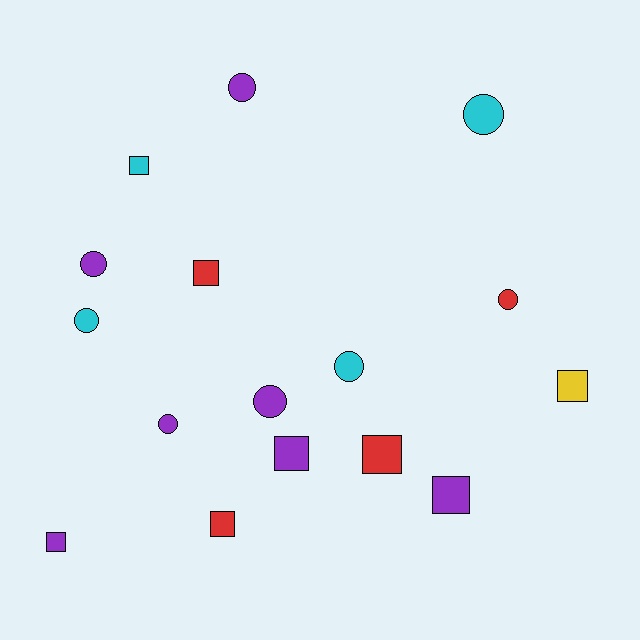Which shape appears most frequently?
Circle, with 8 objects.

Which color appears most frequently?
Purple, with 7 objects.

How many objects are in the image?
There are 16 objects.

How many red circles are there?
There is 1 red circle.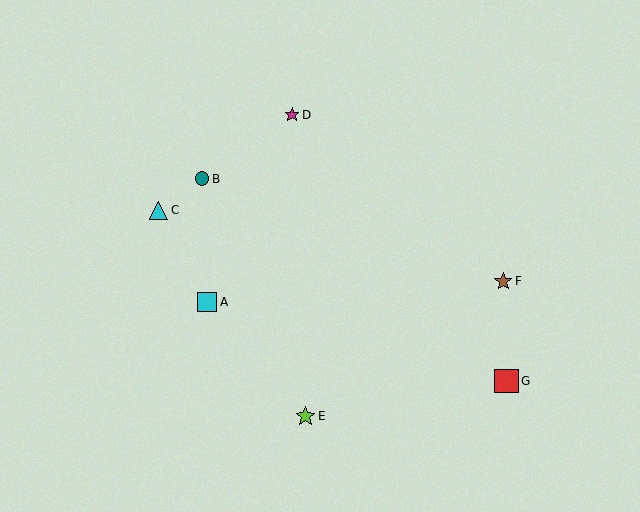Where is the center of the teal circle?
The center of the teal circle is at (202, 179).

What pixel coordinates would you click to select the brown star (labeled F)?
Click at (503, 281) to select the brown star F.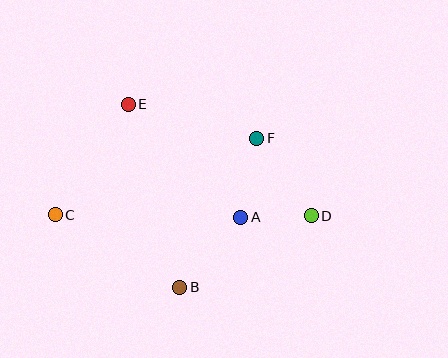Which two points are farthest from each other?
Points C and D are farthest from each other.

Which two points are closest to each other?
Points A and D are closest to each other.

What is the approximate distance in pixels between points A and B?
The distance between A and B is approximately 93 pixels.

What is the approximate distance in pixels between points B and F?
The distance between B and F is approximately 168 pixels.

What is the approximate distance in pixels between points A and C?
The distance between A and C is approximately 185 pixels.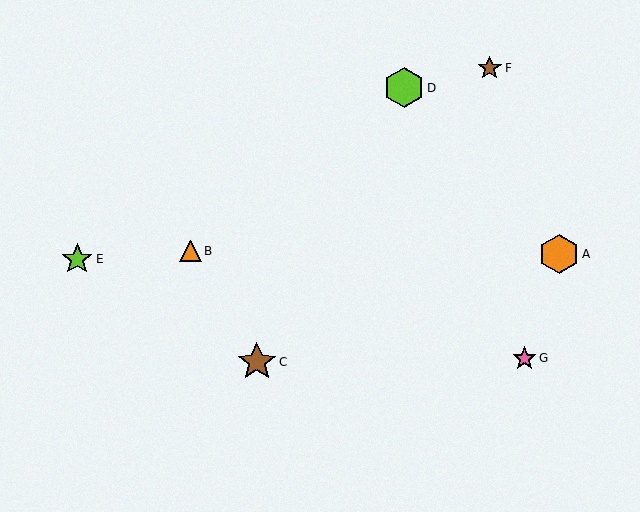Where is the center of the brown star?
The center of the brown star is at (257, 362).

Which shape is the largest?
The lime hexagon (labeled D) is the largest.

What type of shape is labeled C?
Shape C is a brown star.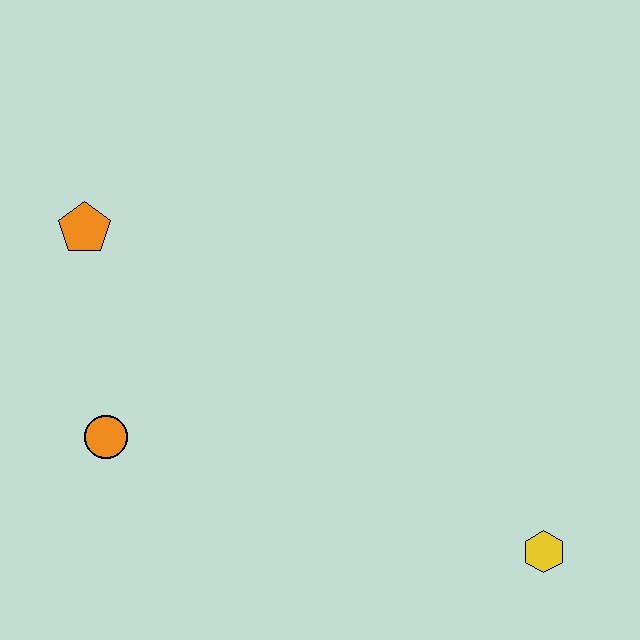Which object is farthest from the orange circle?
The yellow hexagon is farthest from the orange circle.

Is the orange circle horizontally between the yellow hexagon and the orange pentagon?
Yes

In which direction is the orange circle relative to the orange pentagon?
The orange circle is below the orange pentagon.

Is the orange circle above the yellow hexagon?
Yes